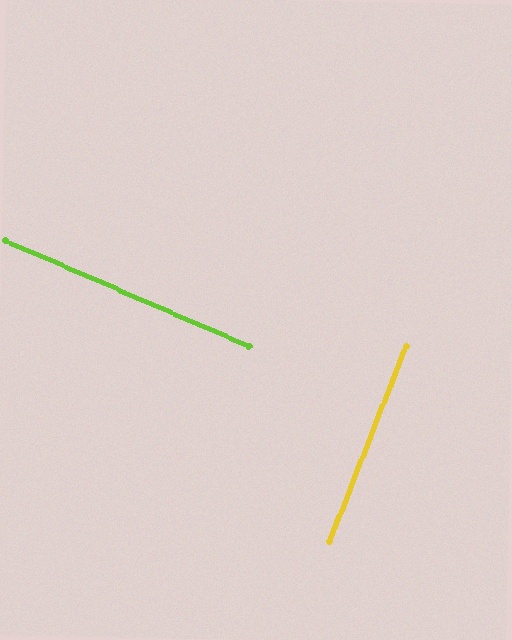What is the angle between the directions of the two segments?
Approximately 88 degrees.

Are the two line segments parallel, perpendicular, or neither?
Perpendicular — they meet at approximately 88°.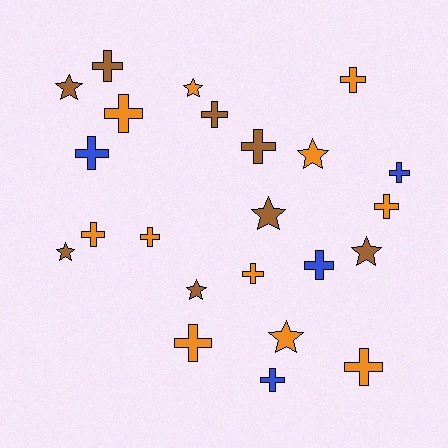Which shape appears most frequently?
Cross, with 15 objects.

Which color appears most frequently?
Orange, with 11 objects.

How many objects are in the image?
There are 23 objects.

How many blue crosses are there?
There are 4 blue crosses.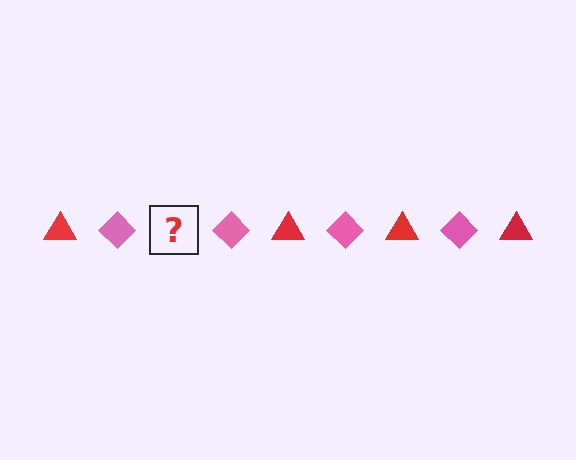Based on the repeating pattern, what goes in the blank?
The blank should be a red triangle.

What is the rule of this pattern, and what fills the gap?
The rule is that the pattern alternates between red triangle and pink diamond. The gap should be filled with a red triangle.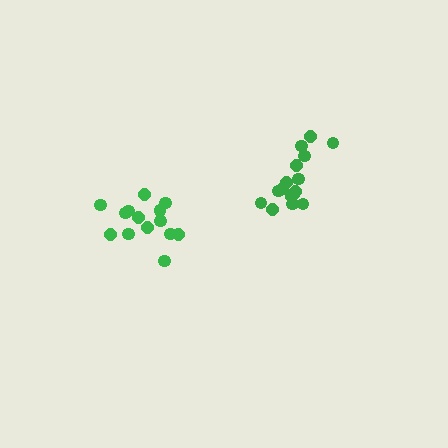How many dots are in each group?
Group 1: 14 dots, Group 2: 16 dots (30 total).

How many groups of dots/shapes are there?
There are 2 groups.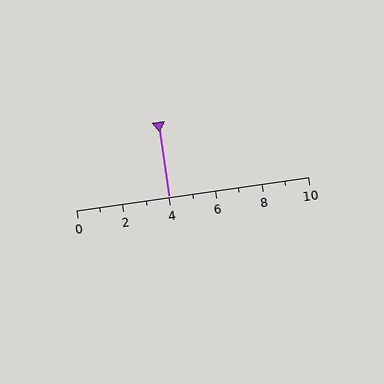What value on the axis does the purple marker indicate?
The marker indicates approximately 4.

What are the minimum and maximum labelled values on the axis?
The axis runs from 0 to 10.